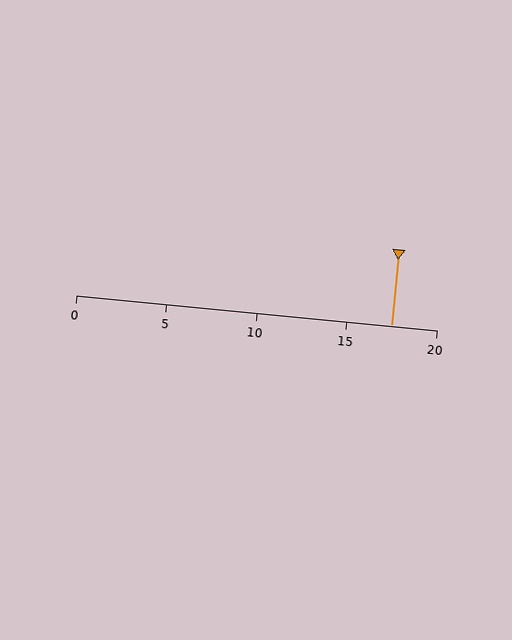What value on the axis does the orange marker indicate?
The marker indicates approximately 17.5.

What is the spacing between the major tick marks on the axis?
The major ticks are spaced 5 apart.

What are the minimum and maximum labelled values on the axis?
The axis runs from 0 to 20.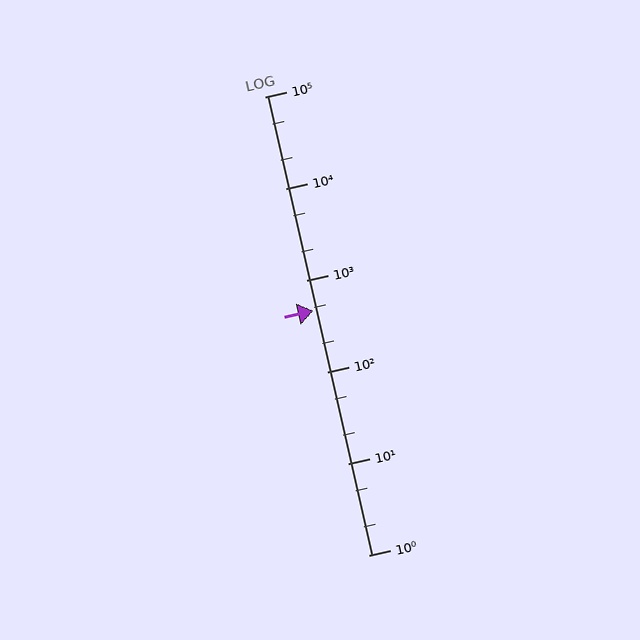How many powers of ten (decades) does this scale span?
The scale spans 5 decades, from 1 to 100000.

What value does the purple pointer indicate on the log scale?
The pointer indicates approximately 460.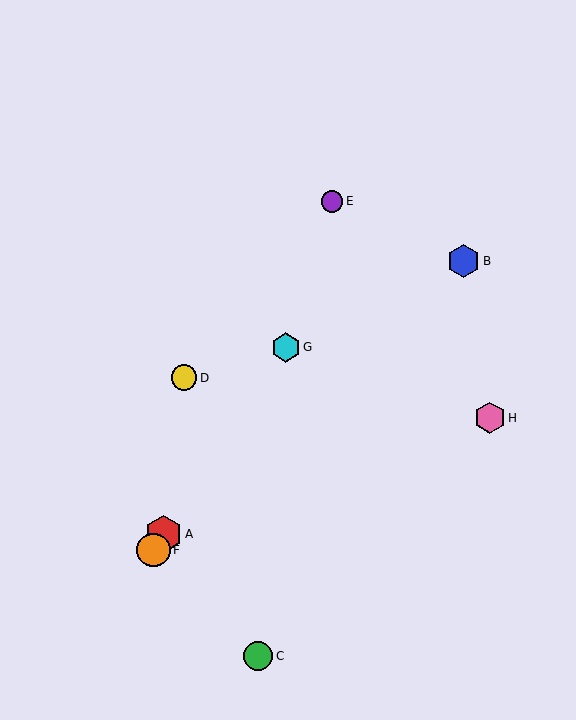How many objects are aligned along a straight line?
3 objects (A, F, G) are aligned along a straight line.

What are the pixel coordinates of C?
Object C is at (258, 656).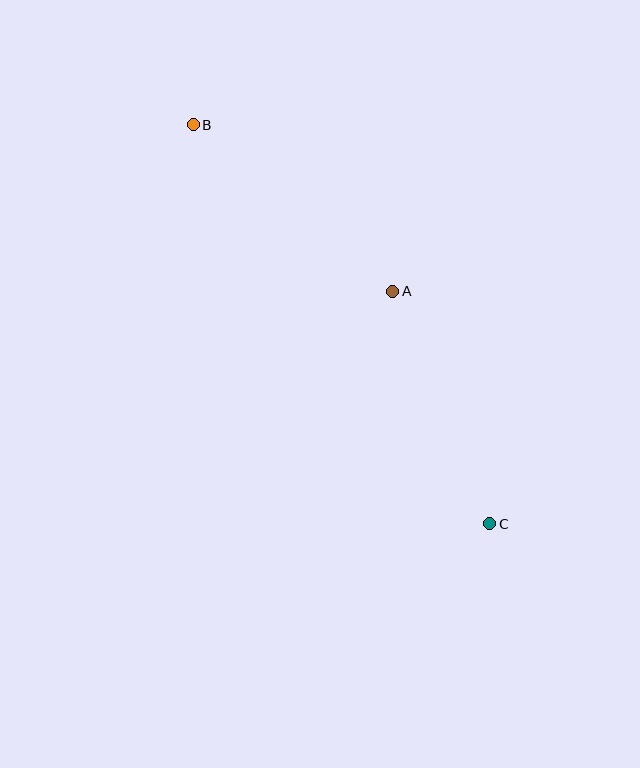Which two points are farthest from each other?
Points B and C are farthest from each other.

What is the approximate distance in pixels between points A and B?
The distance between A and B is approximately 260 pixels.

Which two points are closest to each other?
Points A and C are closest to each other.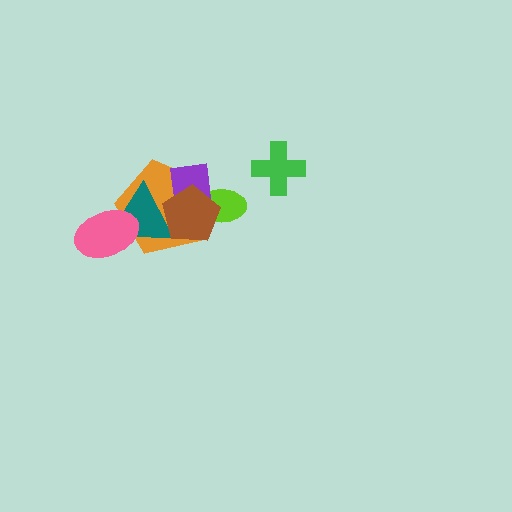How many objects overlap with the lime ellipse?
3 objects overlap with the lime ellipse.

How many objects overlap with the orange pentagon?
5 objects overlap with the orange pentagon.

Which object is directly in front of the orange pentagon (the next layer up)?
The teal triangle is directly in front of the orange pentagon.